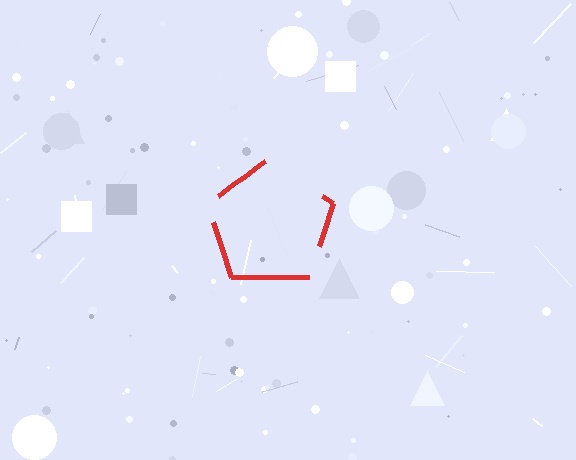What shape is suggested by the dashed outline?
The dashed outline suggests a pentagon.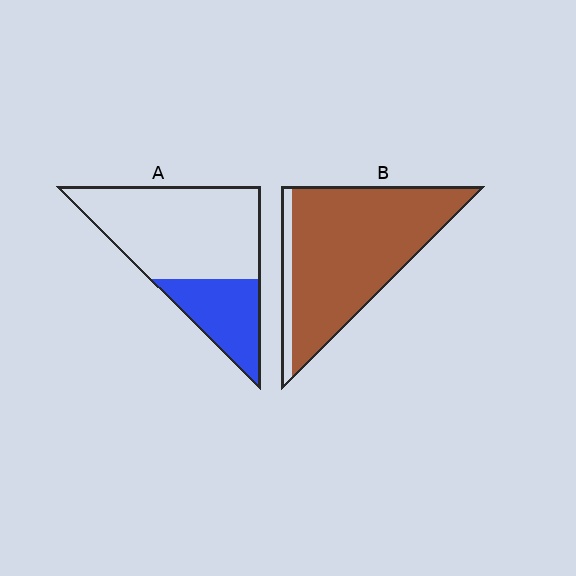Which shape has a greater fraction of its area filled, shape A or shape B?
Shape B.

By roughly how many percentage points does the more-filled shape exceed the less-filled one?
By roughly 60 percentage points (B over A).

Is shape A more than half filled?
No.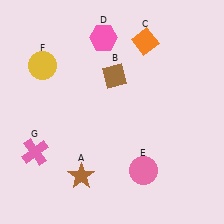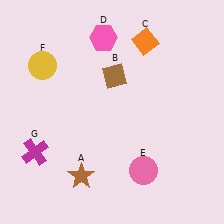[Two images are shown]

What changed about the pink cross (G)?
In Image 1, G is pink. In Image 2, it changed to magenta.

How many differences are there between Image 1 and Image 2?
There is 1 difference between the two images.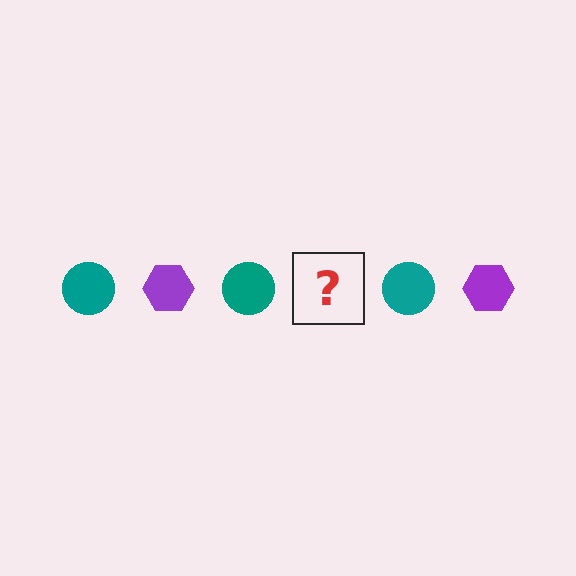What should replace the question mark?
The question mark should be replaced with a purple hexagon.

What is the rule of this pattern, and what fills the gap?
The rule is that the pattern alternates between teal circle and purple hexagon. The gap should be filled with a purple hexagon.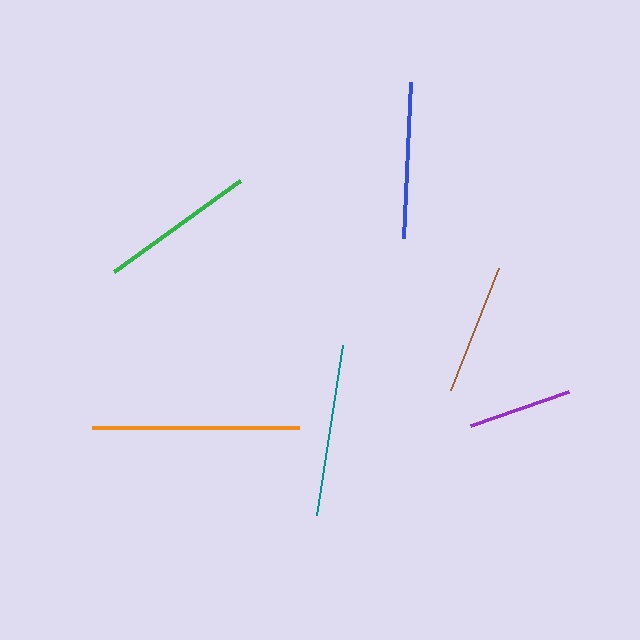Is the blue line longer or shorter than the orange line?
The orange line is longer than the blue line.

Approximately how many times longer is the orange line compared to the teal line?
The orange line is approximately 1.2 times the length of the teal line.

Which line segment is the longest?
The orange line is the longest at approximately 207 pixels.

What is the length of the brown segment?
The brown segment is approximately 132 pixels long.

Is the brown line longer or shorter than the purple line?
The brown line is longer than the purple line.